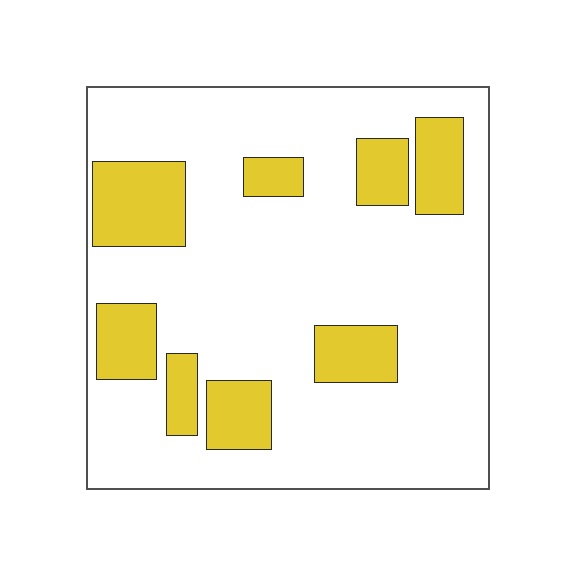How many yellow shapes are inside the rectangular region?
8.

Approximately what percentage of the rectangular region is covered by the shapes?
Approximately 20%.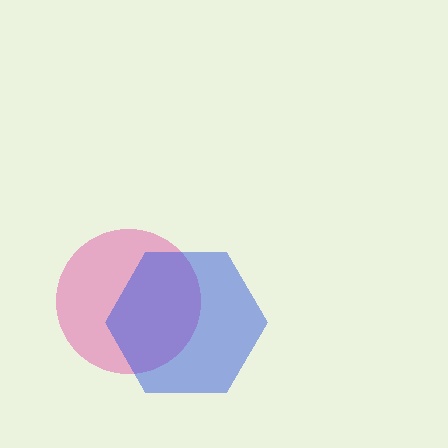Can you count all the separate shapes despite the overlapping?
Yes, there are 2 separate shapes.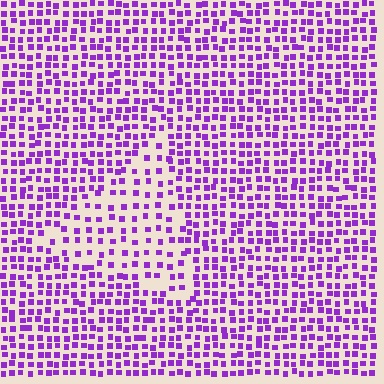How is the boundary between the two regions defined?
The boundary is defined by a change in element density (approximately 1.8x ratio). All elements are the same color, size, and shape.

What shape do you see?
I see a triangle.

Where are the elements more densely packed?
The elements are more densely packed outside the triangle boundary.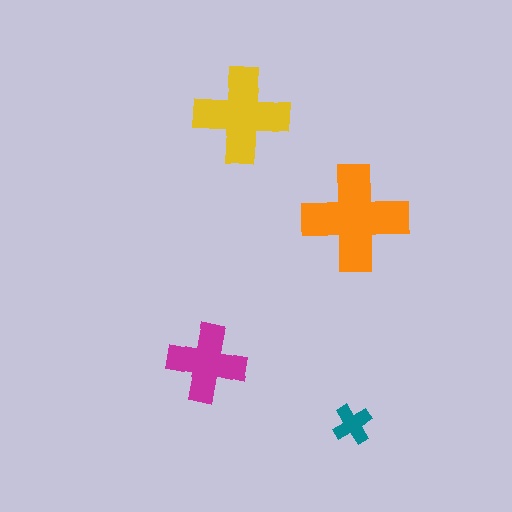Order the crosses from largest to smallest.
the orange one, the yellow one, the magenta one, the teal one.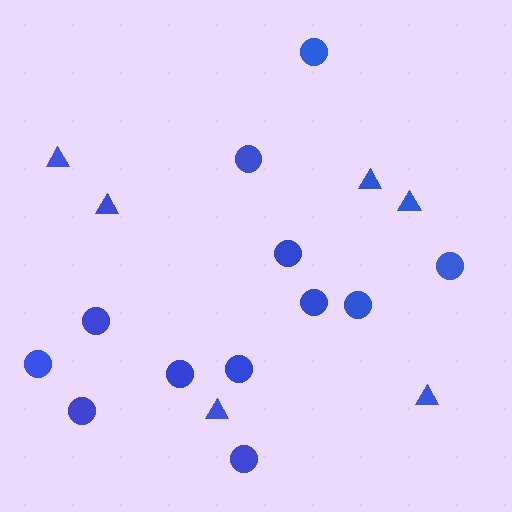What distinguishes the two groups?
There are 2 groups: one group of triangles (6) and one group of circles (12).